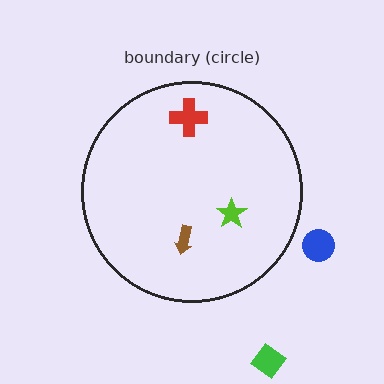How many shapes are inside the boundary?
3 inside, 2 outside.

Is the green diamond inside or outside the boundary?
Outside.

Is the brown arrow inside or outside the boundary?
Inside.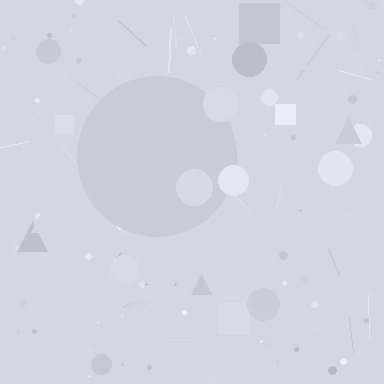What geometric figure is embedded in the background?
A circle is embedded in the background.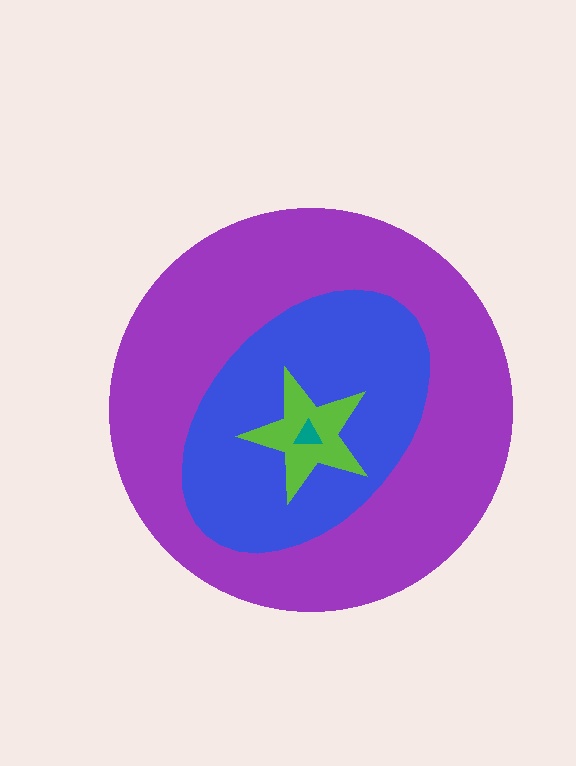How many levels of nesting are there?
4.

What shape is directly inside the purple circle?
The blue ellipse.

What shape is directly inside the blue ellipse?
The lime star.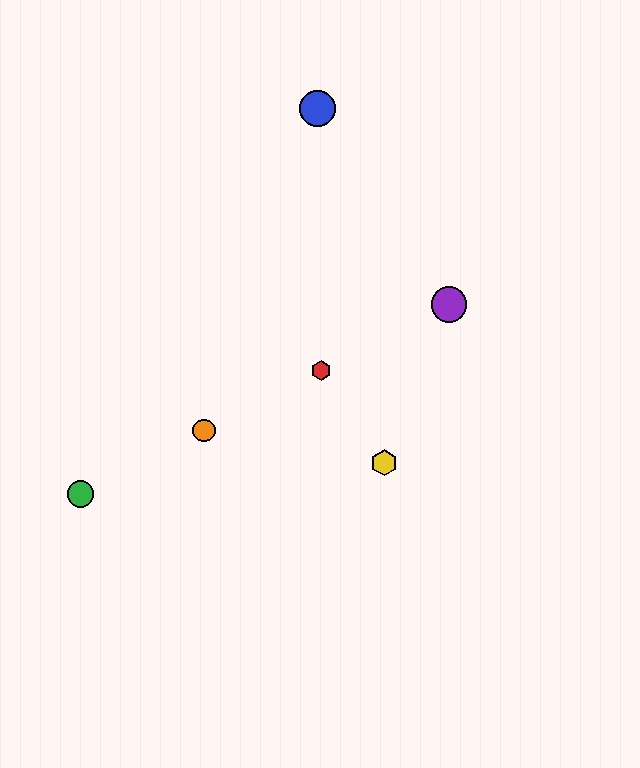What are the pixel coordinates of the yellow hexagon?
The yellow hexagon is at (384, 463).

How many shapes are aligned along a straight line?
4 shapes (the red hexagon, the green circle, the purple circle, the orange circle) are aligned along a straight line.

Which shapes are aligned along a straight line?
The red hexagon, the green circle, the purple circle, the orange circle are aligned along a straight line.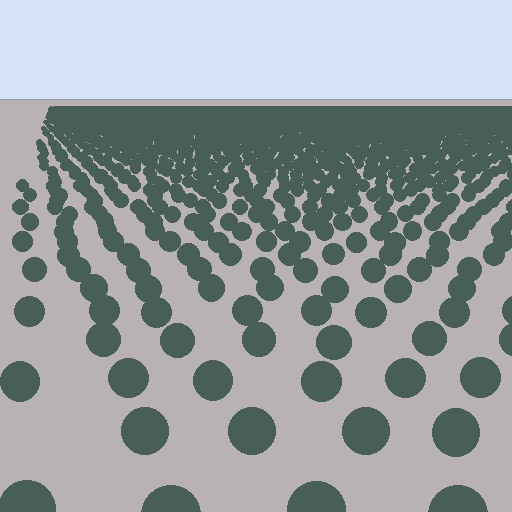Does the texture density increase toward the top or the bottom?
Density increases toward the top.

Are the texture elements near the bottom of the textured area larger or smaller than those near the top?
Larger. Near the bottom, elements are closer to the viewer and appear at a bigger on-screen size.